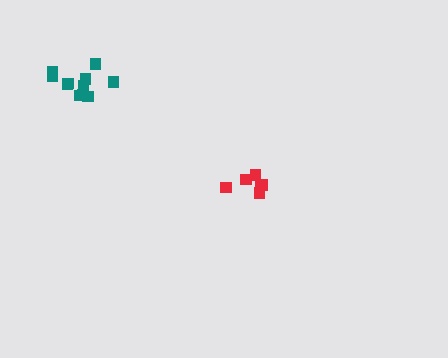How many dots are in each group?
Group 1: 12 dots, Group 2: 6 dots (18 total).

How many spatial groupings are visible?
There are 2 spatial groupings.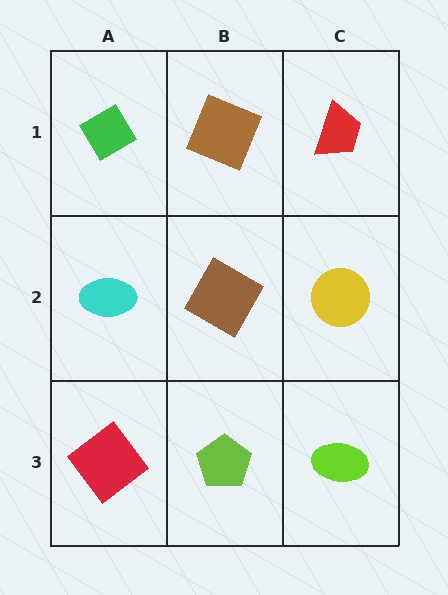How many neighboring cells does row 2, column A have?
3.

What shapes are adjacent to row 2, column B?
A brown square (row 1, column B), a lime pentagon (row 3, column B), a cyan ellipse (row 2, column A), a yellow circle (row 2, column C).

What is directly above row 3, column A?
A cyan ellipse.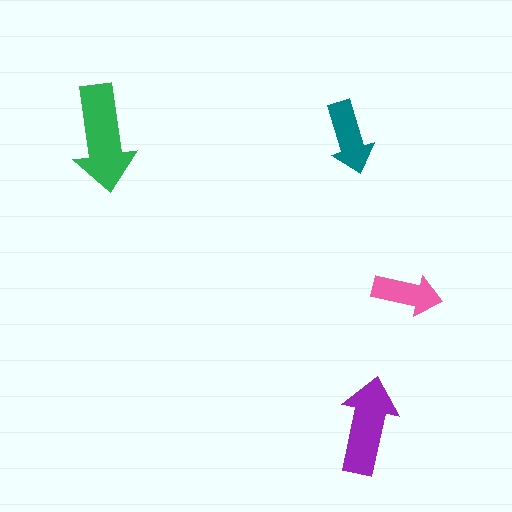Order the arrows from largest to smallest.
the green one, the purple one, the teal one, the pink one.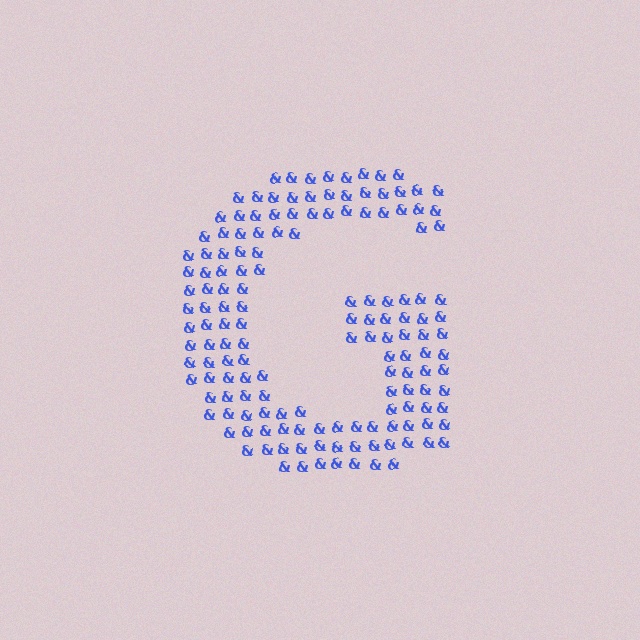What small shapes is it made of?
It is made of small ampersands.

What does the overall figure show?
The overall figure shows the letter G.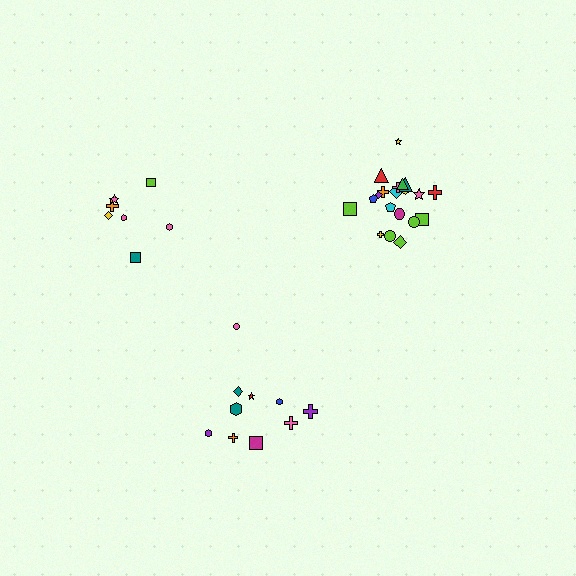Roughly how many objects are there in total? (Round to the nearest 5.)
Roughly 40 objects in total.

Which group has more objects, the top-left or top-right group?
The top-right group.